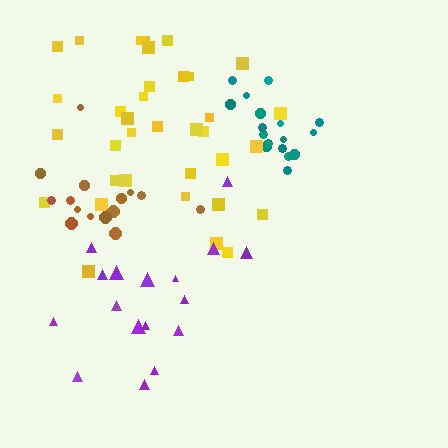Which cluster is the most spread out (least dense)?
Purple.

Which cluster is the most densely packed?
Teal.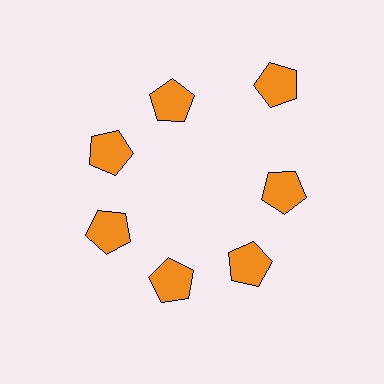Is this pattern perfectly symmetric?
No. The 7 orange pentagons are arranged in a ring, but one element near the 1 o'clock position is pushed outward from the center, breaking the 7-fold rotational symmetry.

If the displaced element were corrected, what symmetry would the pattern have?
It would have 7-fold rotational symmetry — the pattern would map onto itself every 51 degrees.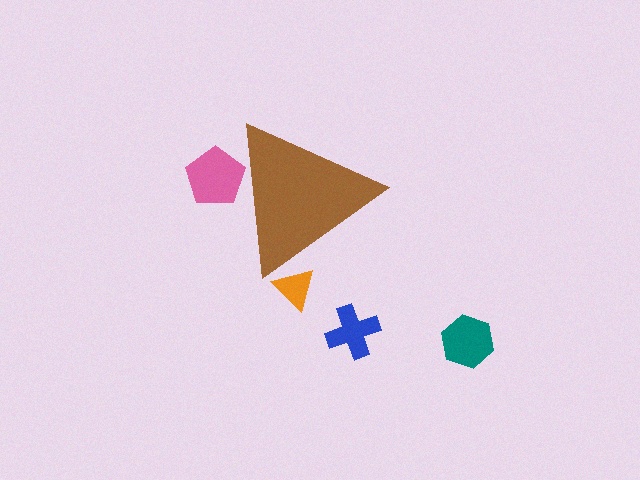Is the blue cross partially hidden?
No, the blue cross is fully visible.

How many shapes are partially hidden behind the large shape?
2 shapes are partially hidden.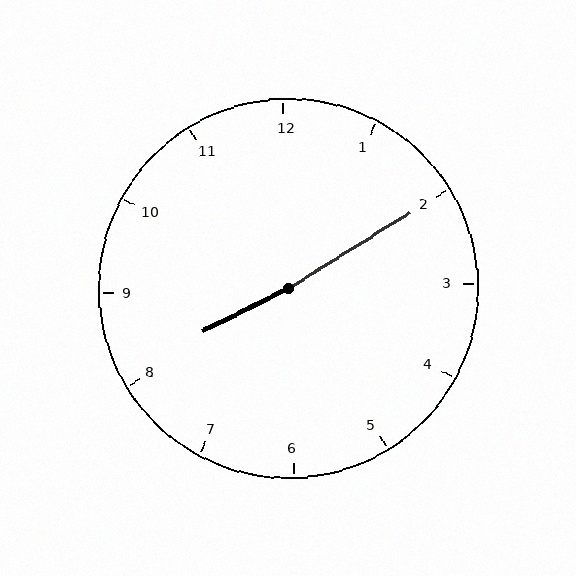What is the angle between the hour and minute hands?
Approximately 175 degrees.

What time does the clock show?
8:10.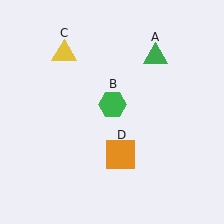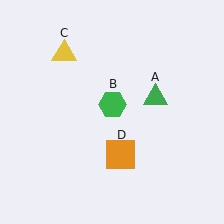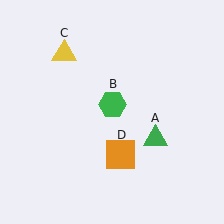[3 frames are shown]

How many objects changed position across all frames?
1 object changed position: green triangle (object A).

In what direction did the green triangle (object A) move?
The green triangle (object A) moved down.